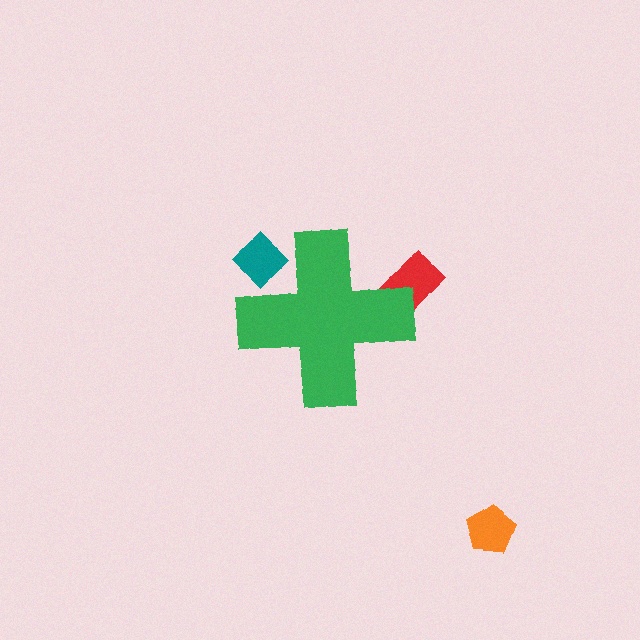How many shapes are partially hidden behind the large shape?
2 shapes are partially hidden.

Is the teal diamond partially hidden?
Yes, the teal diamond is partially hidden behind the green cross.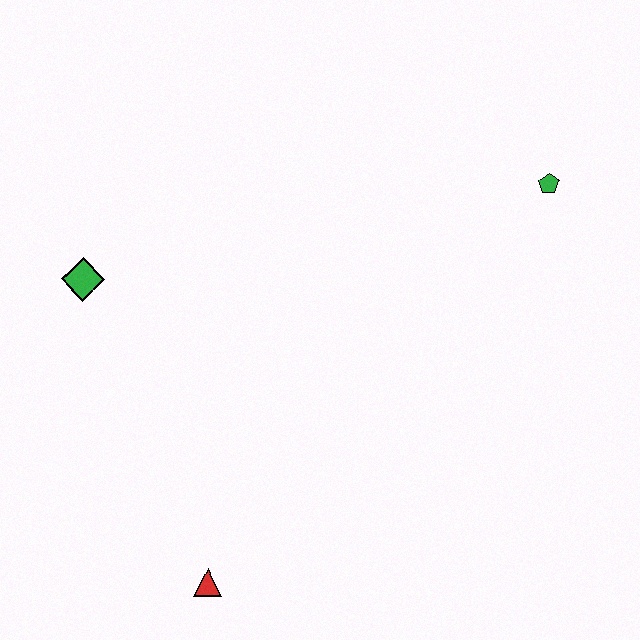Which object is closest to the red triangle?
The green diamond is closest to the red triangle.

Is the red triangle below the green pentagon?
Yes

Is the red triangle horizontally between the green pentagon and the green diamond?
Yes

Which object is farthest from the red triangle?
The green pentagon is farthest from the red triangle.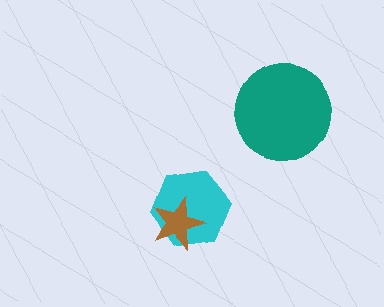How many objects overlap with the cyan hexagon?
1 object overlaps with the cyan hexagon.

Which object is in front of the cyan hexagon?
The brown star is in front of the cyan hexagon.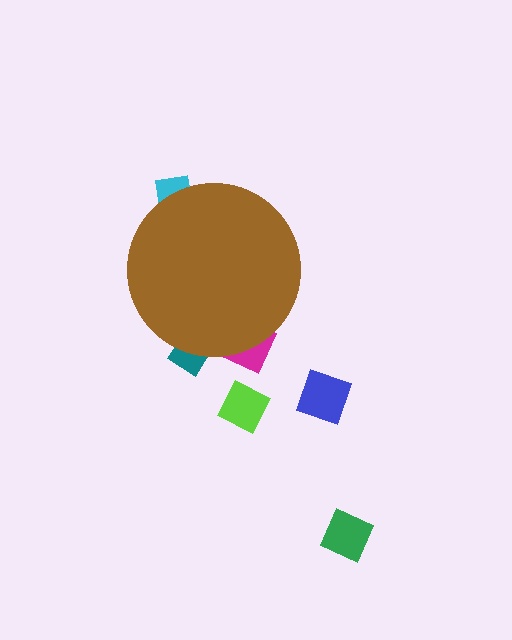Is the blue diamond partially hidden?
No, the blue diamond is fully visible.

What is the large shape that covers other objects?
A brown circle.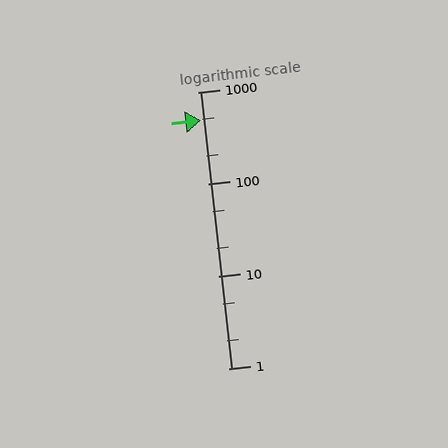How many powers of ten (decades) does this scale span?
The scale spans 3 decades, from 1 to 1000.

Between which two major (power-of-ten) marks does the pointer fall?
The pointer is between 100 and 1000.